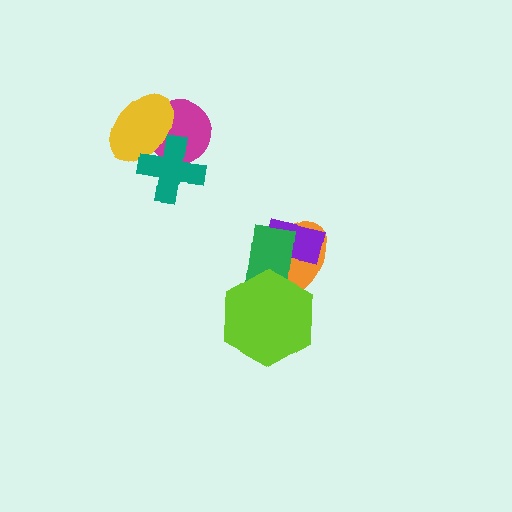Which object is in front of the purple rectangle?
The green rectangle is in front of the purple rectangle.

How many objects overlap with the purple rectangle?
2 objects overlap with the purple rectangle.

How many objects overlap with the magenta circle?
2 objects overlap with the magenta circle.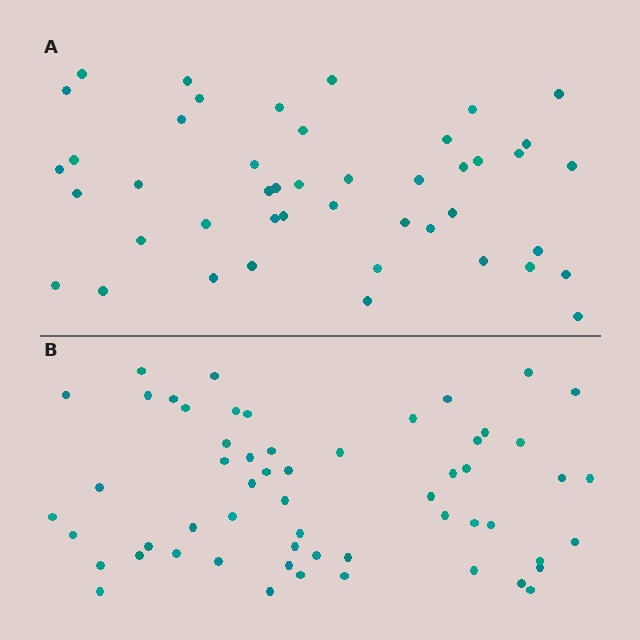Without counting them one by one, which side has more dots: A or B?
Region B (the bottom region) has more dots.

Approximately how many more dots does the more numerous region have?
Region B has roughly 12 or so more dots than region A.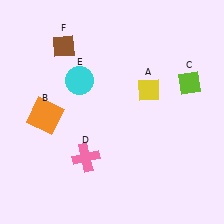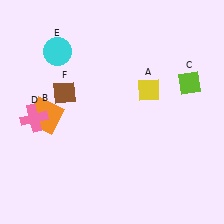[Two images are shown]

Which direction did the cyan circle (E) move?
The cyan circle (E) moved up.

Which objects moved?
The objects that moved are: the pink cross (D), the cyan circle (E), the brown diamond (F).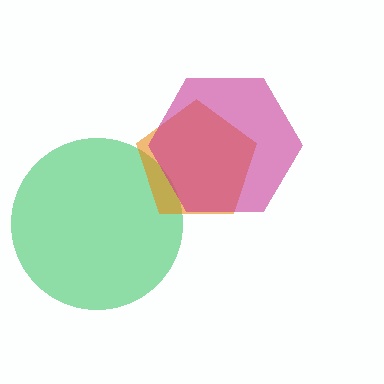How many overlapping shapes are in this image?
There are 3 overlapping shapes in the image.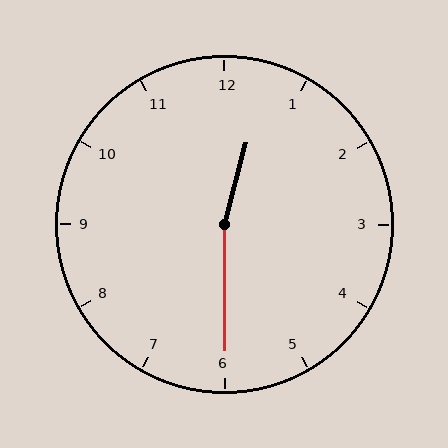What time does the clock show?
12:30.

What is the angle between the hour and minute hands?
Approximately 165 degrees.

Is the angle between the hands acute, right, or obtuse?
It is obtuse.